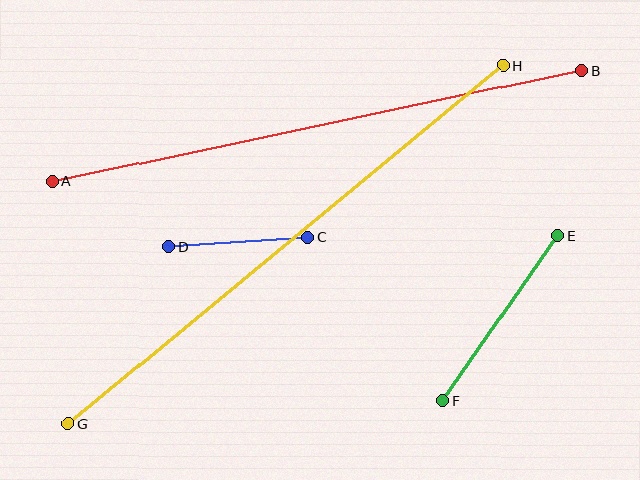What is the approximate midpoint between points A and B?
The midpoint is at approximately (317, 126) pixels.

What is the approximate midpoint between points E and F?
The midpoint is at approximately (500, 318) pixels.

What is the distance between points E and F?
The distance is approximately 202 pixels.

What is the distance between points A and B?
The distance is approximately 541 pixels.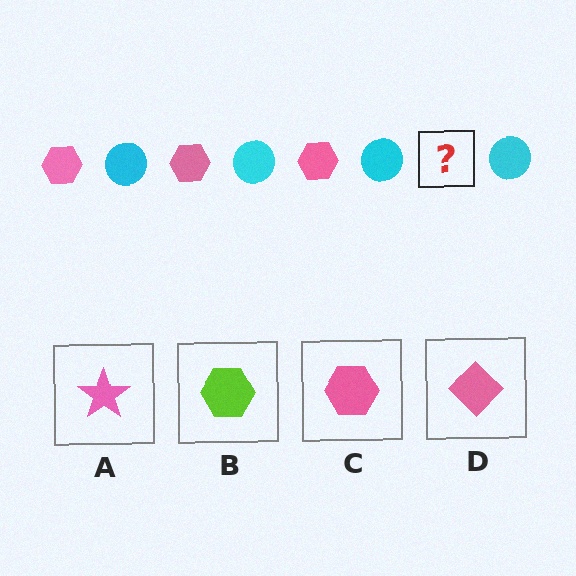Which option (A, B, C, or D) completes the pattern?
C.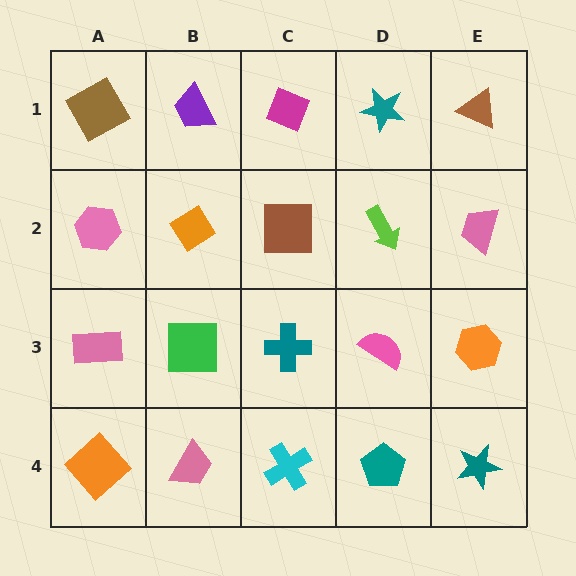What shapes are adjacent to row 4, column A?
A pink rectangle (row 3, column A), a pink trapezoid (row 4, column B).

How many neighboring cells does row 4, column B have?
3.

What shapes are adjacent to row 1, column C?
A brown square (row 2, column C), a purple trapezoid (row 1, column B), a teal star (row 1, column D).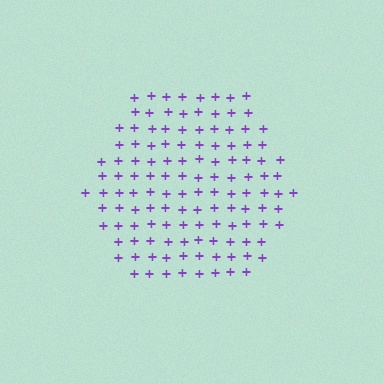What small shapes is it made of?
It is made of small plus signs.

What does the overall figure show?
The overall figure shows a hexagon.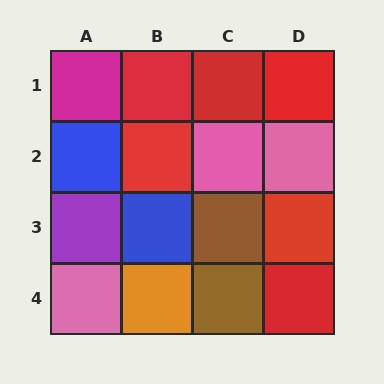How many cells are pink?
3 cells are pink.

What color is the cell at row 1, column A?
Magenta.